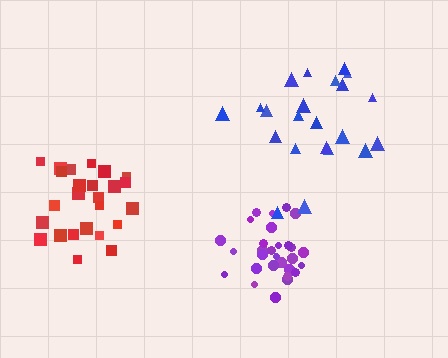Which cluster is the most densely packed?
Purple.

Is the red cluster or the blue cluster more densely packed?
Red.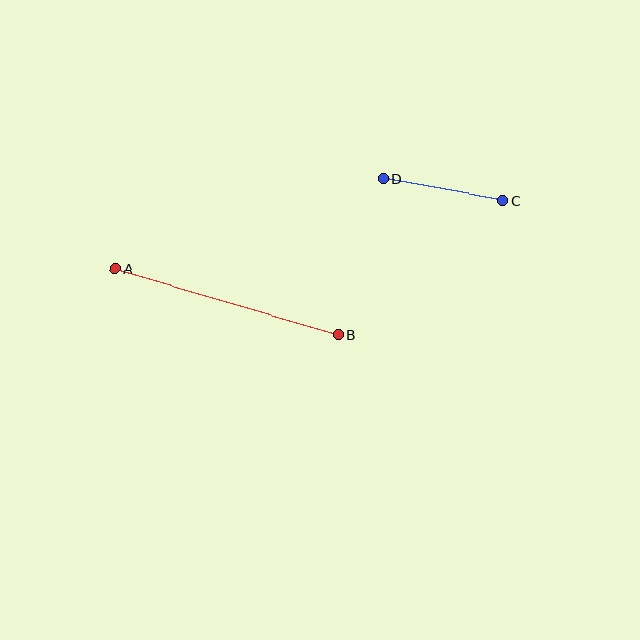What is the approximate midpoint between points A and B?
The midpoint is at approximately (227, 302) pixels.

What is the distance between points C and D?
The distance is approximately 121 pixels.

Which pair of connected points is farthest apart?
Points A and B are farthest apart.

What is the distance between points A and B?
The distance is approximately 232 pixels.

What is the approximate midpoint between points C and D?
The midpoint is at approximately (443, 190) pixels.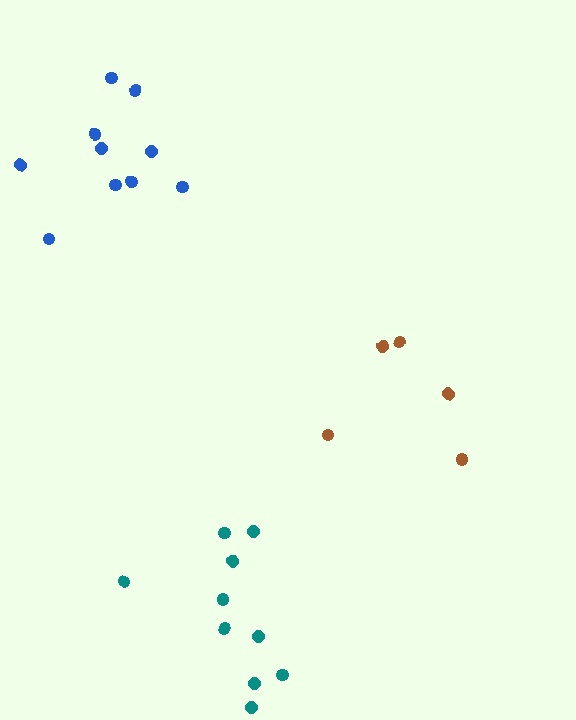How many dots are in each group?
Group 1: 10 dots, Group 2: 10 dots, Group 3: 5 dots (25 total).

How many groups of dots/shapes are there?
There are 3 groups.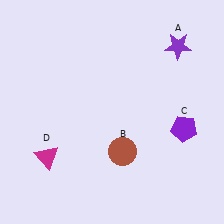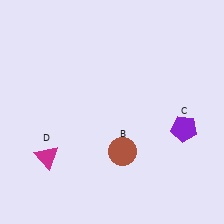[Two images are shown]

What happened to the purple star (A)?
The purple star (A) was removed in Image 2. It was in the top-right area of Image 1.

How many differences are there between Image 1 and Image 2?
There is 1 difference between the two images.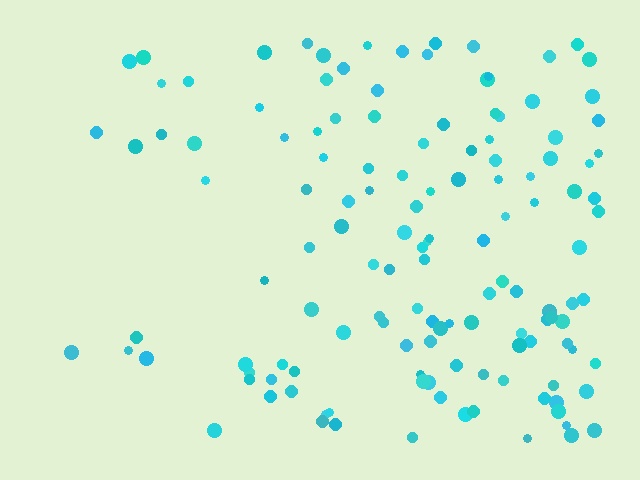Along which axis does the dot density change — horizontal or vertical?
Horizontal.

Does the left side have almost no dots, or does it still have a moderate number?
Still a moderate number, just noticeably fewer than the right.